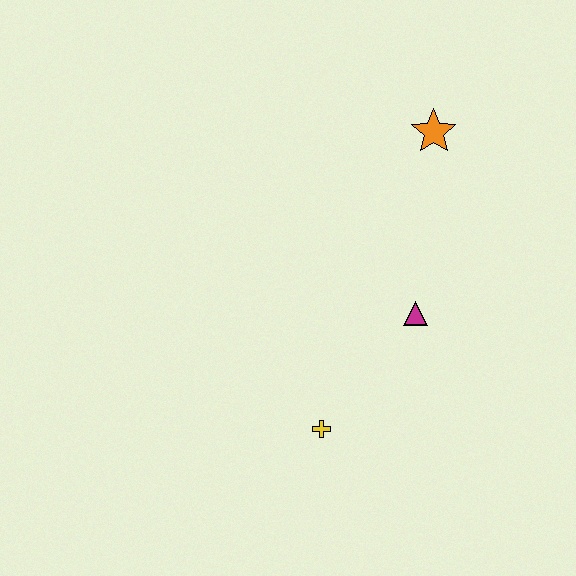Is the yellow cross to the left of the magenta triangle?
Yes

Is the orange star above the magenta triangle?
Yes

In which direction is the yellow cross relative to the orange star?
The yellow cross is below the orange star.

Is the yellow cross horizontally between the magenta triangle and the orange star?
No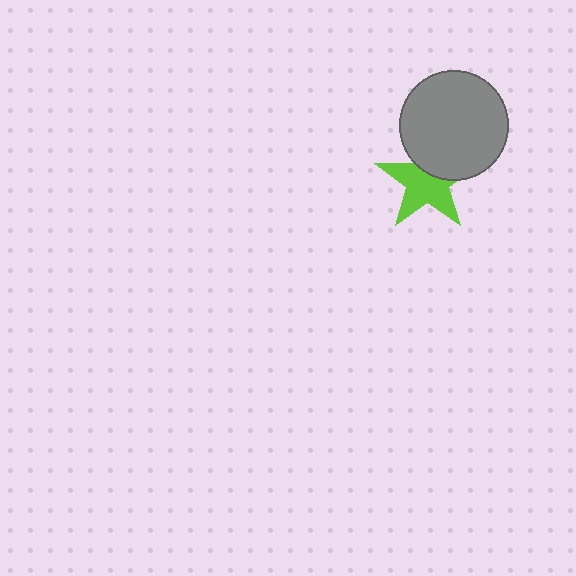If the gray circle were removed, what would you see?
You would see the complete lime star.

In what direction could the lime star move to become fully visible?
The lime star could move down. That would shift it out from behind the gray circle entirely.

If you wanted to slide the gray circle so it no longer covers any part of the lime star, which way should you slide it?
Slide it up — that is the most direct way to separate the two shapes.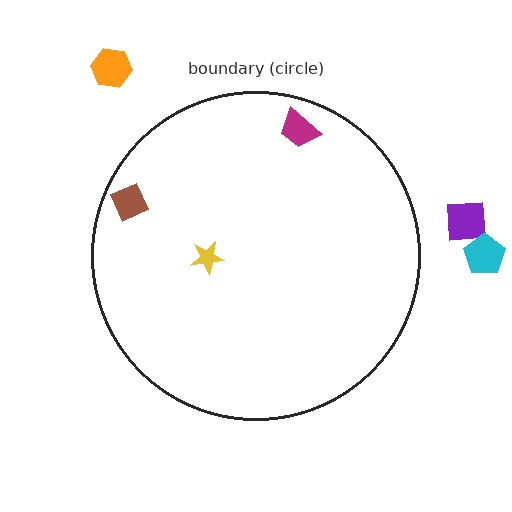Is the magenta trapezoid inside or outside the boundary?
Inside.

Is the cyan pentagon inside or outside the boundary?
Outside.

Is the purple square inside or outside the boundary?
Outside.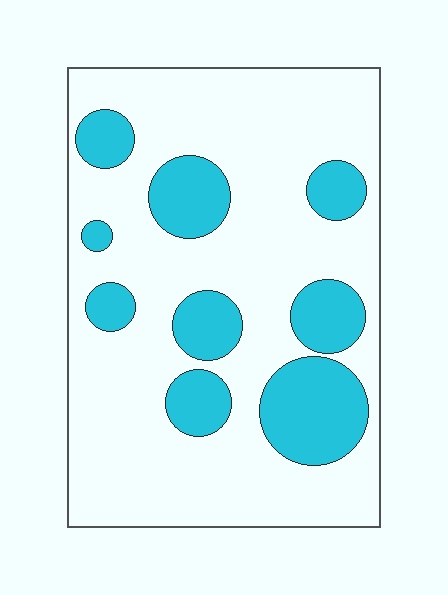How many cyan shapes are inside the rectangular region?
9.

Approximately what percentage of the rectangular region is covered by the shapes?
Approximately 25%.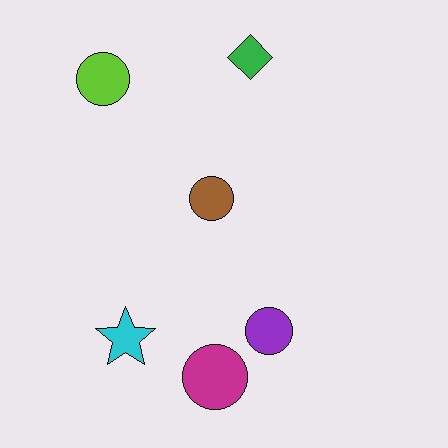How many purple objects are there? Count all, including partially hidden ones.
There is 1 purple object.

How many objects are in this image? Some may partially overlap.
There are 6 objects.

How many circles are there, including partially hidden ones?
There are 4 circles.